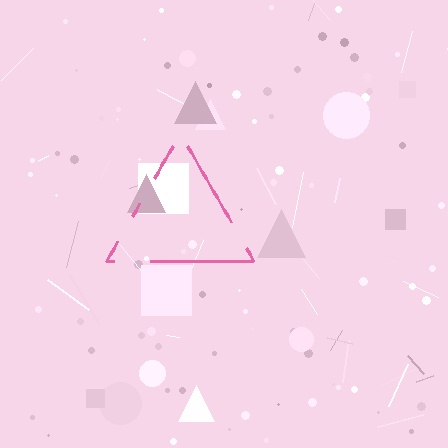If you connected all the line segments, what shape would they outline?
They would outline a triangle.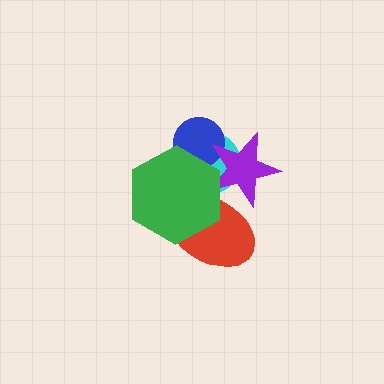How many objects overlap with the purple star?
4 objects overlap with the purple star.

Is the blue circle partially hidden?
Yes, it is partially covered by another shape.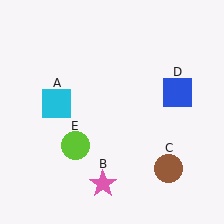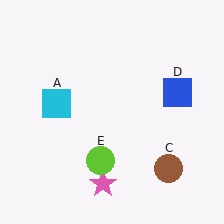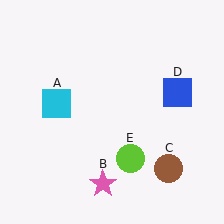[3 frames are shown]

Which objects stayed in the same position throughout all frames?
Cyan square (object A) and pink star (object B) and brown circle (object C) and blue square (object D) remained stationary.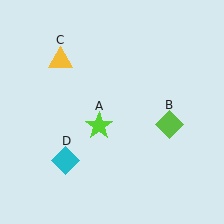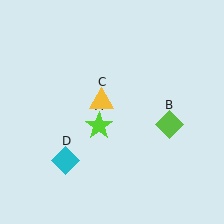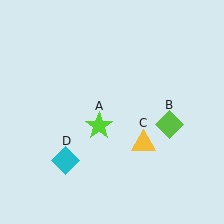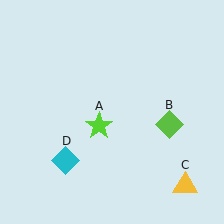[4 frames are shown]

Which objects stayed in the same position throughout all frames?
Lime star (object A) and lime diamond (object B) and cyan diamond (object D) remained stationary.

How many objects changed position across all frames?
1 object changed position: yellow triangle (object C).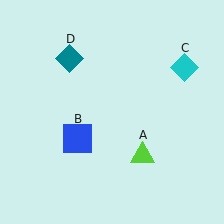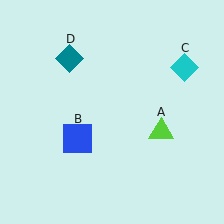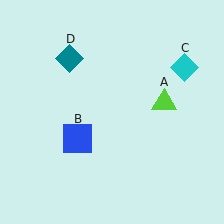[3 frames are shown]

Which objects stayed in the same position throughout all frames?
Blue square (object B) and cyan diamond (object C) and teal diamond (object D) remained stationary.